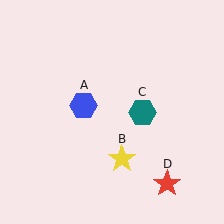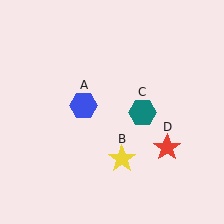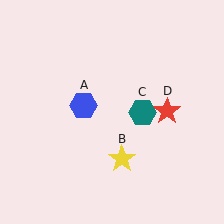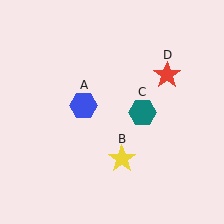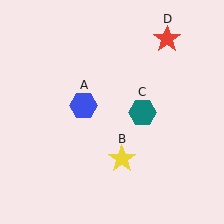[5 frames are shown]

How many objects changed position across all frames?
1 object changed position: red star (object D).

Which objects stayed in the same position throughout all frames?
Blue hexagon (object A) and yellow star (object B) and teal hexagon (object C) remained stationary.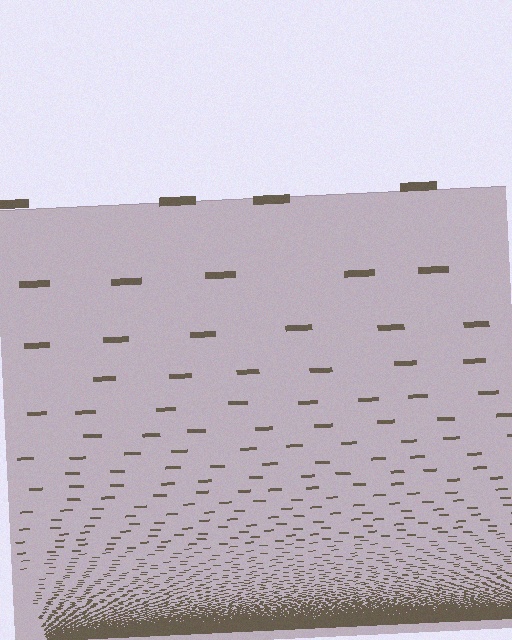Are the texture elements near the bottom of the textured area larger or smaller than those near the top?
Smaller. The gradient is inverted — elements near the bottom are smaller and denser.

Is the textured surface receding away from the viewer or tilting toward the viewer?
The surface appears to tilt toward the viewer. Texture elements get larger and sparser toward the top.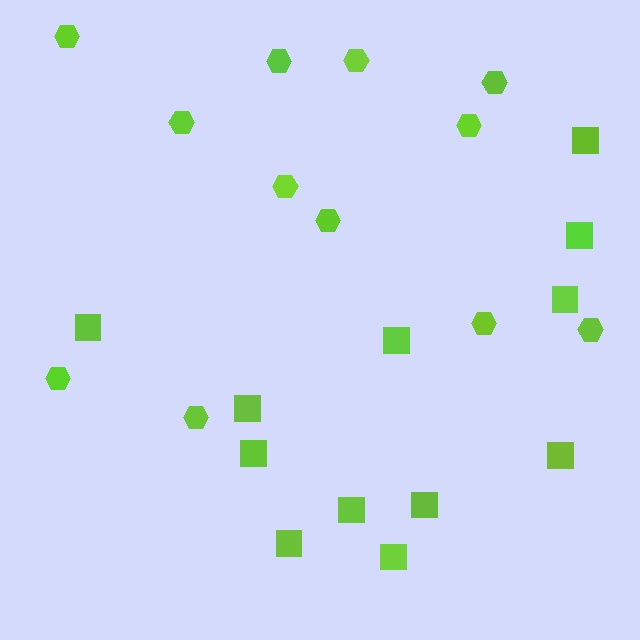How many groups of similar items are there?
There are 2 groups: one group of squares (12) and one group of hexagons (12).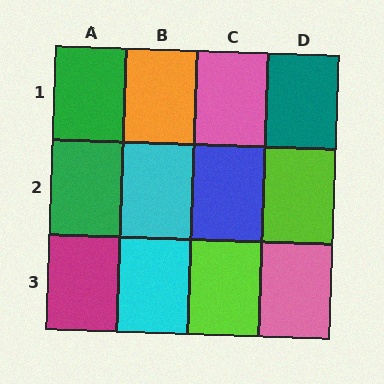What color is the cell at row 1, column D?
Teal.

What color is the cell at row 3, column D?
Pink.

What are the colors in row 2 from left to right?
Green, cyan, blue, lime.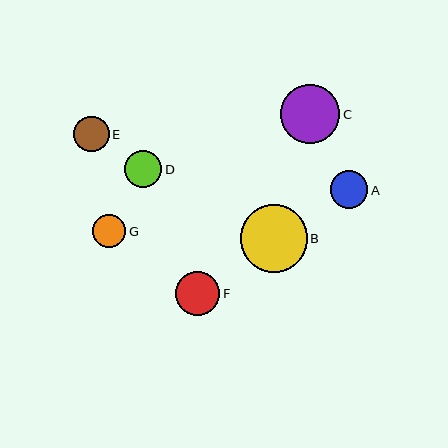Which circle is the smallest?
Circle G is the smallest with a size of approximately 33 pixels.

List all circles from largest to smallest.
From largest to smallest: B, C, F, A, D, E, G.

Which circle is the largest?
Circle B is the largest with a size of approximately 67 pixels.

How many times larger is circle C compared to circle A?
Circle C is approximately 1.6 times the size of circle A.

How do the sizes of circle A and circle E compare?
Circle A and circle E are approximately the same size.